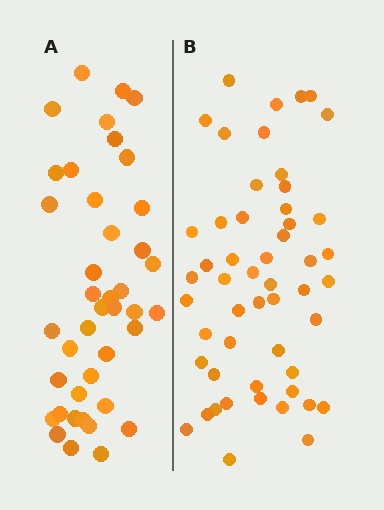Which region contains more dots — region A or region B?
Region B (the right region) has more dots.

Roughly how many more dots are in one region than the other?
Region B has roughly 12 or so more dots than region A.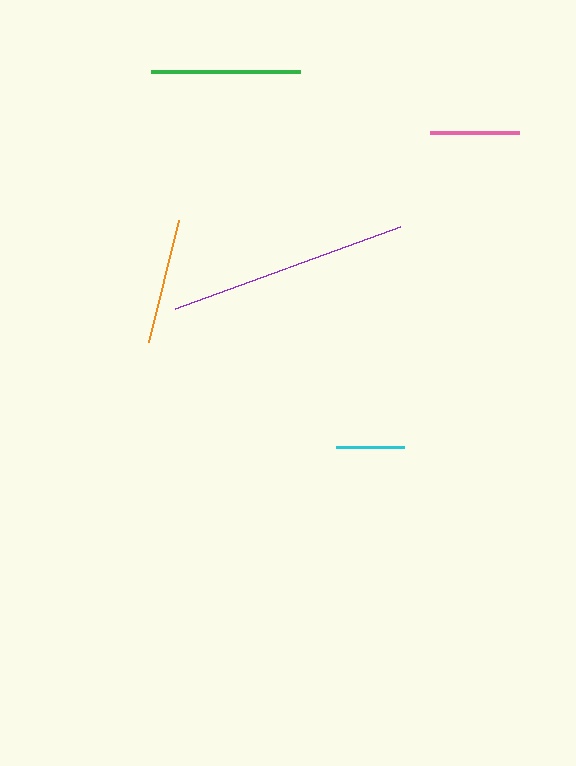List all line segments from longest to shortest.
From longest to shortest: purple, green, orange, pink, cyan.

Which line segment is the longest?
The purple line is the longest at approximately 239 pixels.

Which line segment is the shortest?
The cyan line is the shortest at approximately 67 pixels.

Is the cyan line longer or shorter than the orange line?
The orange line is longer than the cyan line.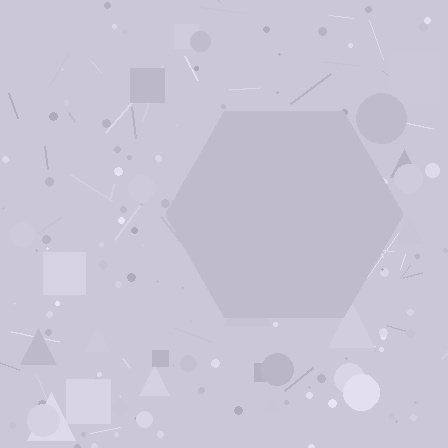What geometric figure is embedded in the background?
A hexagon is embedded in the background.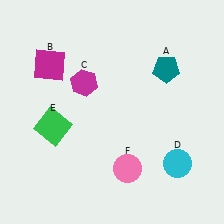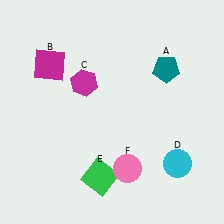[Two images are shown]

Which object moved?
The green square (E) moved down.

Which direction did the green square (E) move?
The green square (E) moved down.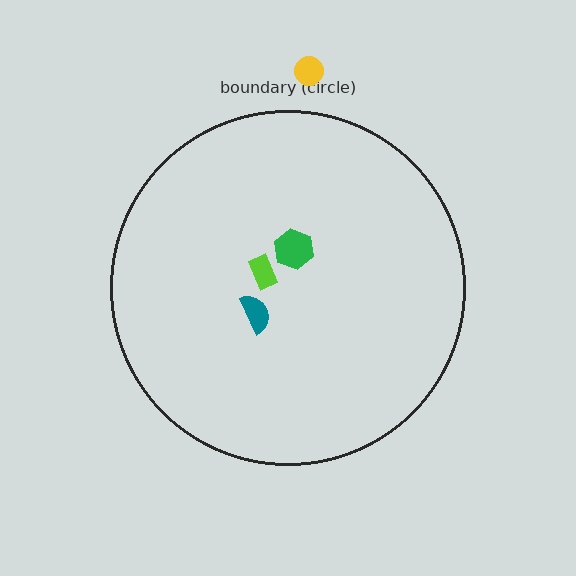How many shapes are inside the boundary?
3 inside, 1 outside.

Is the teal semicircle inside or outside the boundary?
Inside.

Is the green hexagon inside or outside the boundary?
Inside.